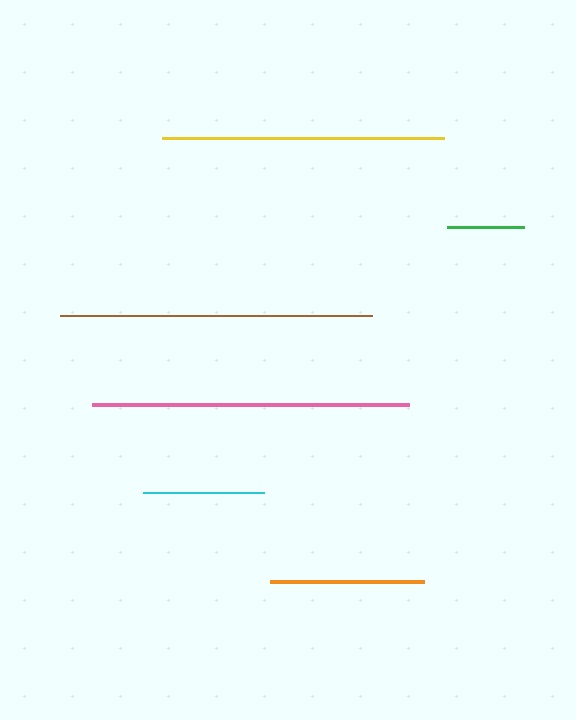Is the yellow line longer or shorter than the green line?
The yellow line is longer than the green line.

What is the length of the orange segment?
The orange segment is approximately 154 pixels long.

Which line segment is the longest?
The pink line is the longest at approximately 317 pixels.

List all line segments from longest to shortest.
From longest to shortest: pink, brown, yellow, orange, cyan, green.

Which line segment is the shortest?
The green line is the shortest at approximately 77 pixels.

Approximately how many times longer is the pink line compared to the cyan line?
The pink line is approximately 2.6 times the length of the cyan line.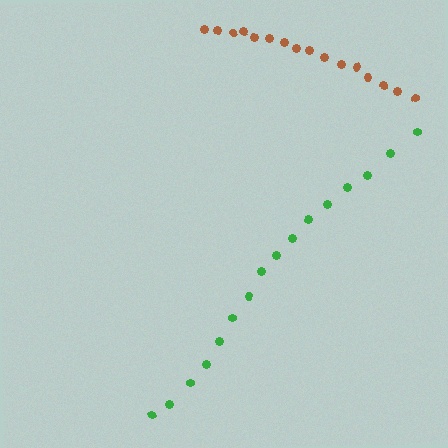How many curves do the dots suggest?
There are 2 distinct paths.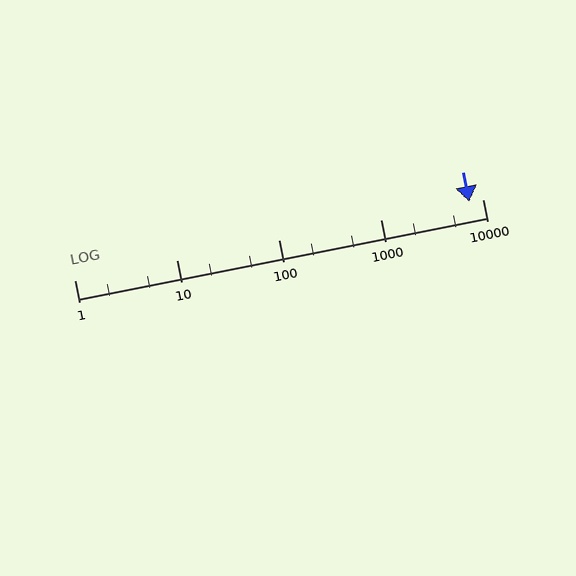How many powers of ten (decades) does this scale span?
The scale spans 4 decades, from 1 to 10000.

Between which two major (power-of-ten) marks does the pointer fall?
The pointer is between 1000 and 10000.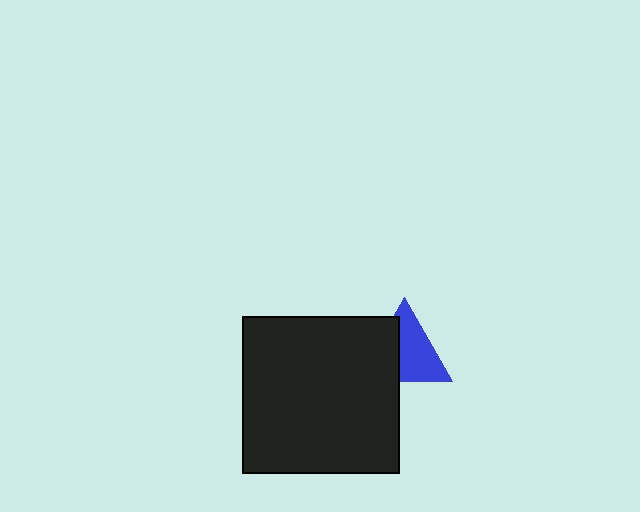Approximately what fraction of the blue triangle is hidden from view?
Roughly 39% of the blue triangle is hidden behind the black square.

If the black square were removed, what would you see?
You would see the complete blue triangle.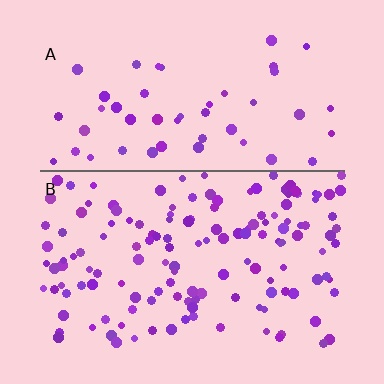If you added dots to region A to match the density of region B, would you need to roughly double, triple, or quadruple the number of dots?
Approximately triple.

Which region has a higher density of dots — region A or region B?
B (the bottom).